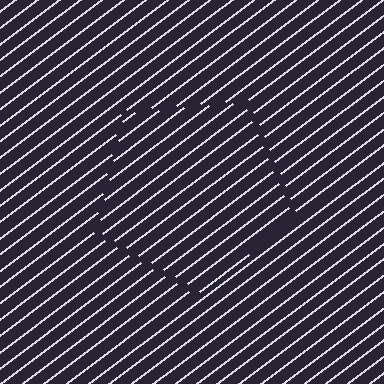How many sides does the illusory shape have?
5 sides — the line-ends trace a pentagon.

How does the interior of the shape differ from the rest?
The interior of the shape contains the same grating, shifted by half a period — the contour is defined by the phase discontinuity where line-ends from the inner and outer gratings abut.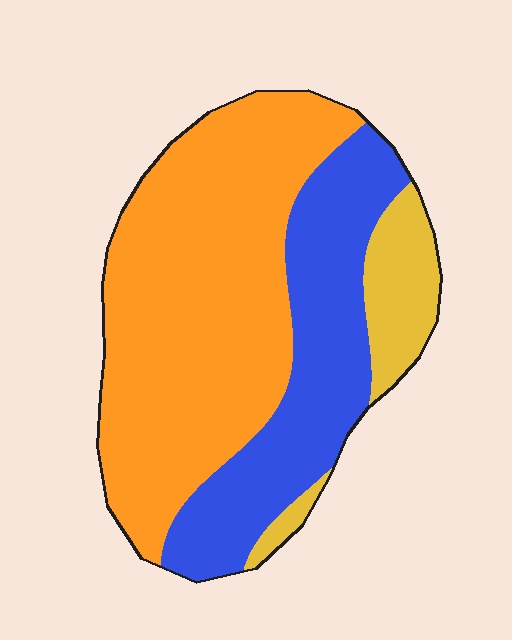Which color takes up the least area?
Yellow, at roughly 10%.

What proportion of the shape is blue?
Blue takes up between a quarter and a half of the shape.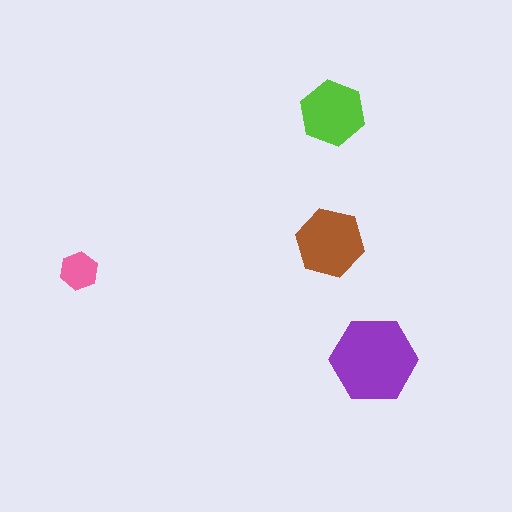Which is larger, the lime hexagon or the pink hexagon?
The lime one.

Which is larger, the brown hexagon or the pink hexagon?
The brown one.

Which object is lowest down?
The purple hexagon is bottommost.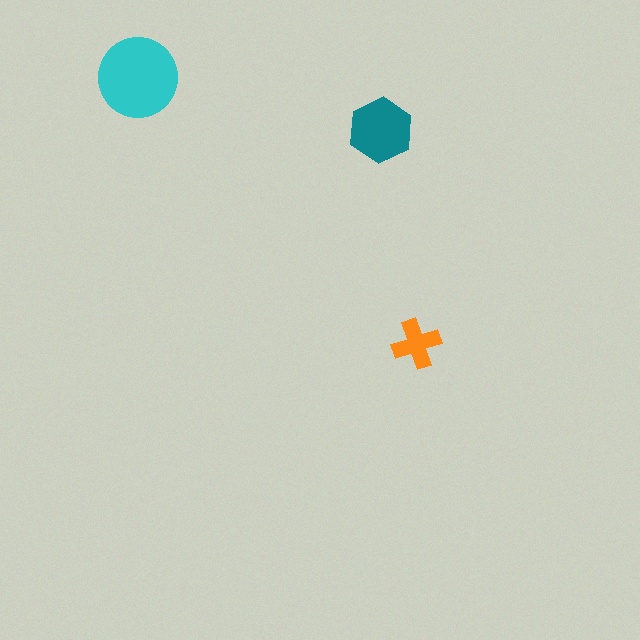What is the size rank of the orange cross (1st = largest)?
3rd.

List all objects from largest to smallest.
The cyan circle, the teal hexagon, the orange cross.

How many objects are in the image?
There are 3 objects in the image.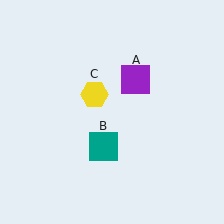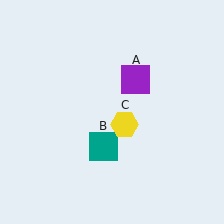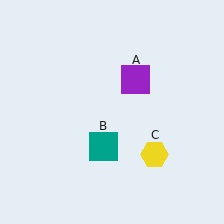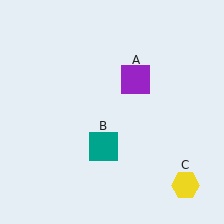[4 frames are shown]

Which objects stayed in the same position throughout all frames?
Purple square (object A) and teal square (object B) remained stationary.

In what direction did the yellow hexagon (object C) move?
The yellow hexagon (object C) moved down and to the right.